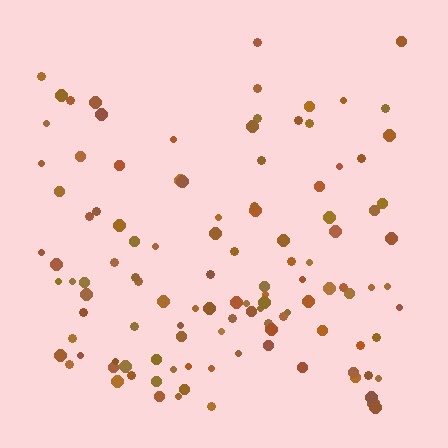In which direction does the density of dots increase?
From top to bottom, with the bottom side densest.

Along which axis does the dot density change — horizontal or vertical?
Vertical.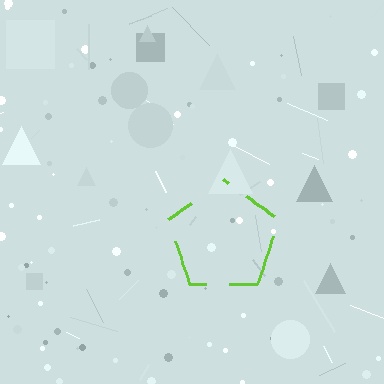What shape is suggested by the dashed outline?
The dashed outline suggests a pentagon.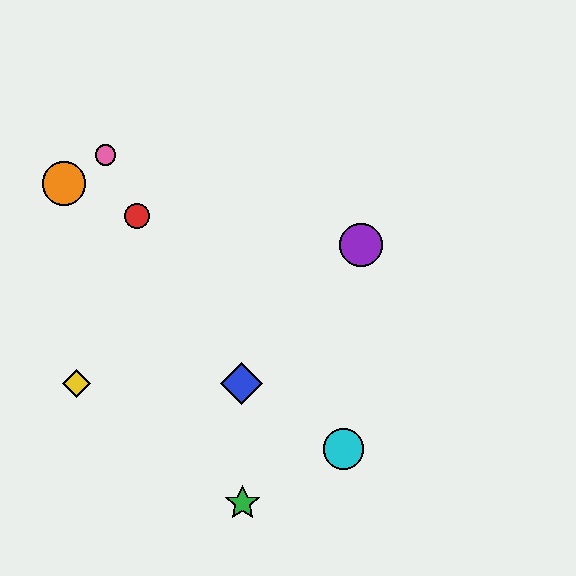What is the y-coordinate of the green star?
The green star is at y≈503.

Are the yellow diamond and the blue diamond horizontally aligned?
Yes, both are at y≈383.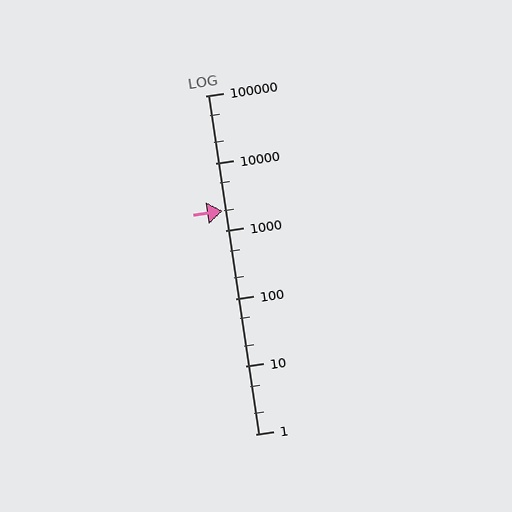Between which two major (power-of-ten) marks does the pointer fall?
The pointer is between 1000 and 10000.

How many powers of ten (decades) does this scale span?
The scale spans 5 decades, from 1 to 100000.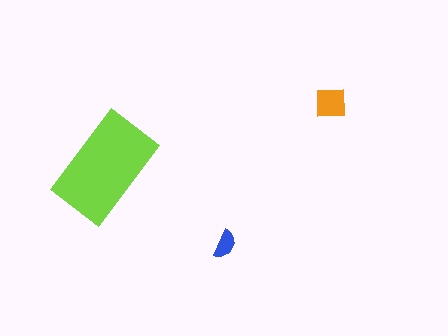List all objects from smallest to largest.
The blue semicircle, the orange square, the lime rectangle.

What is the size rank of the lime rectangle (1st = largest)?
1st.